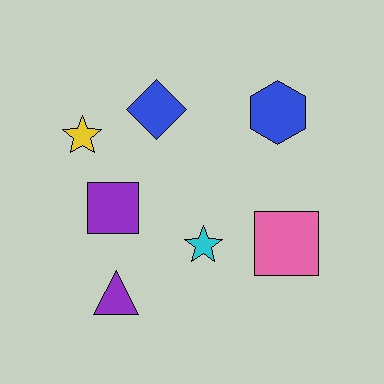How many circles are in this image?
There are no circles.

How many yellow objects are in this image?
There is 1 yellow object.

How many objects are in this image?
There are 7 objects.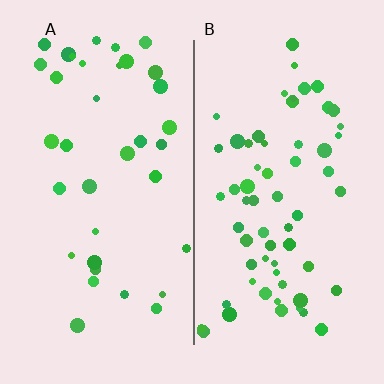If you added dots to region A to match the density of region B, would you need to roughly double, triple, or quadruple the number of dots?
Approximately double.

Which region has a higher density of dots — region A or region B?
B (the right).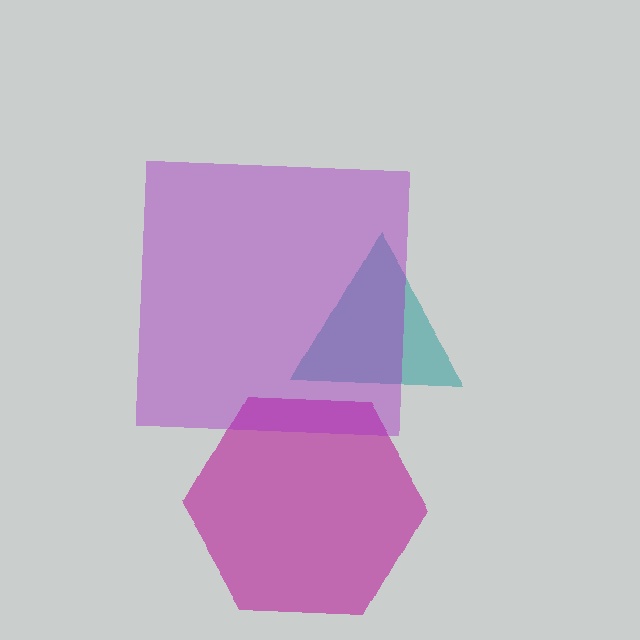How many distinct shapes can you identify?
There are 3 distinct shapes: a magenta hexagon, a teal triangle, a purple square.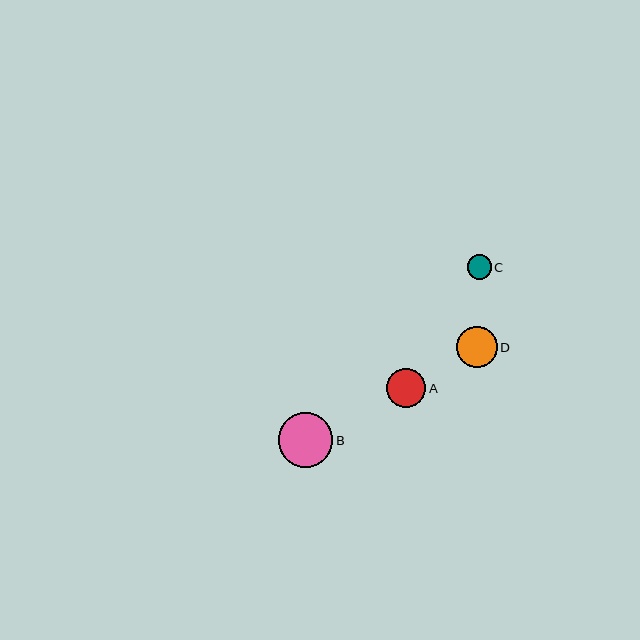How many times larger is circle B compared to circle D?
Circle B is approximately 1.3 times the size of circle D.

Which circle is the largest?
Circle B is the largest with a size of approximately 54 pixels.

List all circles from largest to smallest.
From largest to smallest: B, D, A, C.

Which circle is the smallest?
Circle C is the smallest with a size of approximately 24 pixels.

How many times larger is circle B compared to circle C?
Circle B is approximately 2.2 times the size of circle C.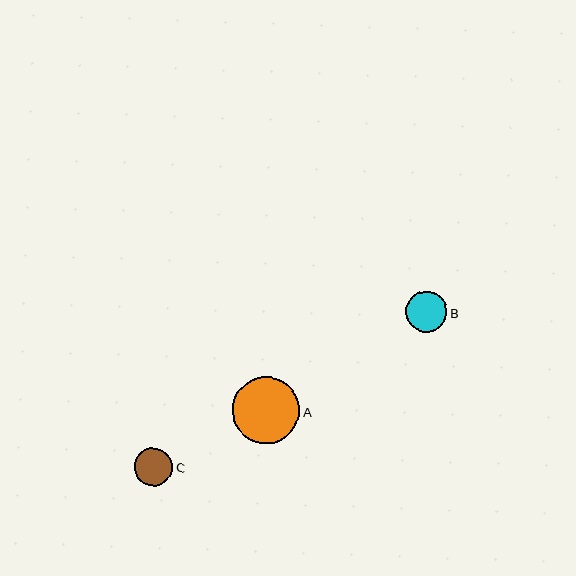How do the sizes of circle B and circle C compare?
Circle B and circle C are approximately the same size.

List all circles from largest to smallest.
From largest to smallest: A, B, C.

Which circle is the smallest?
Circle C is the smallest with a size of approximately 38 pixels.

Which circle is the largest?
Circle A is the largest with a size of approximately 68 pixels.